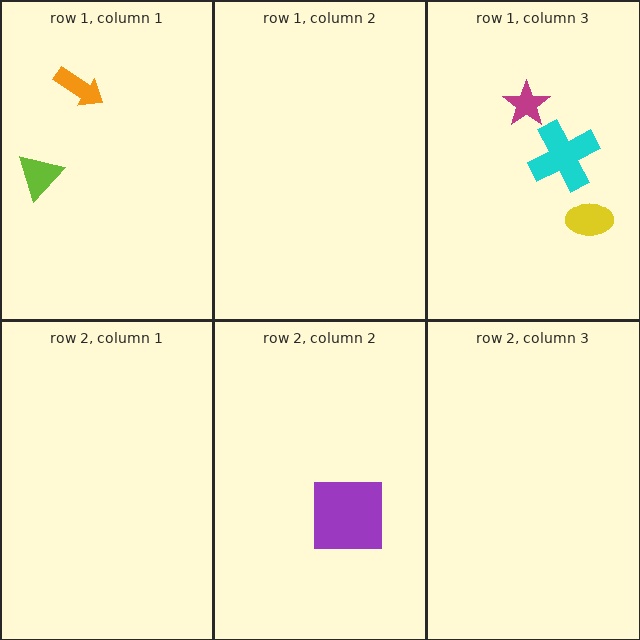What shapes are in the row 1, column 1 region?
The orange arrow, the lime triangle.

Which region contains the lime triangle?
The row 1, column 1 region.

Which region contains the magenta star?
The row 1, column 3 region.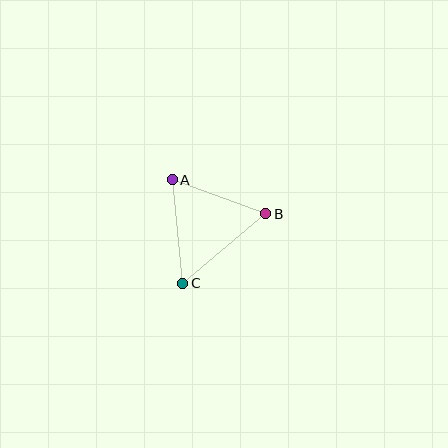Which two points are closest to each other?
Points A and B are closest to each other.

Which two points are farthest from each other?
Points B and C are farthest from each other.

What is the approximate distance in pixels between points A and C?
The distance between A and C is approximately 104 pixels.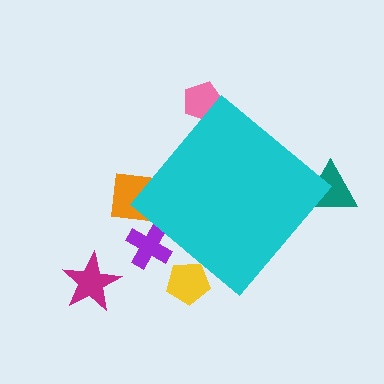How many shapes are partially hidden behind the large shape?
5 shapes are partially hidden.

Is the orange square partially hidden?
Yes, the orange square is partially hidden behind the cyan diamond.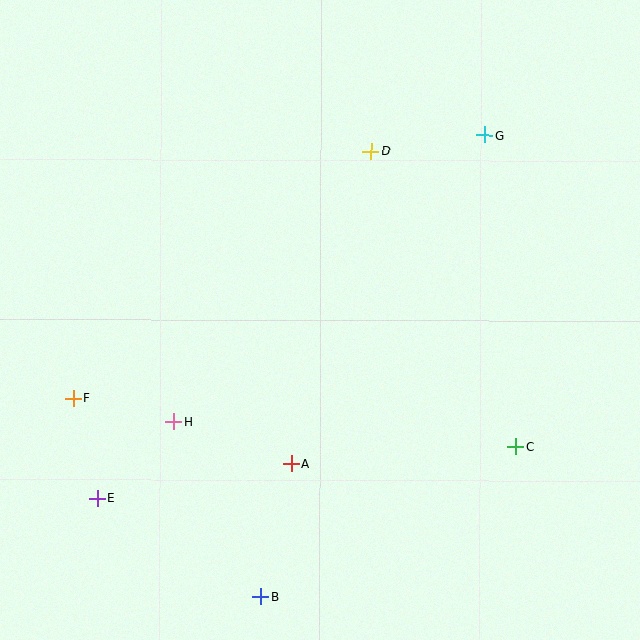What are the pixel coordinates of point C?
Point C is at (516, 446).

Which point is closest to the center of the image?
Point A at (291, 464) is closest to the center.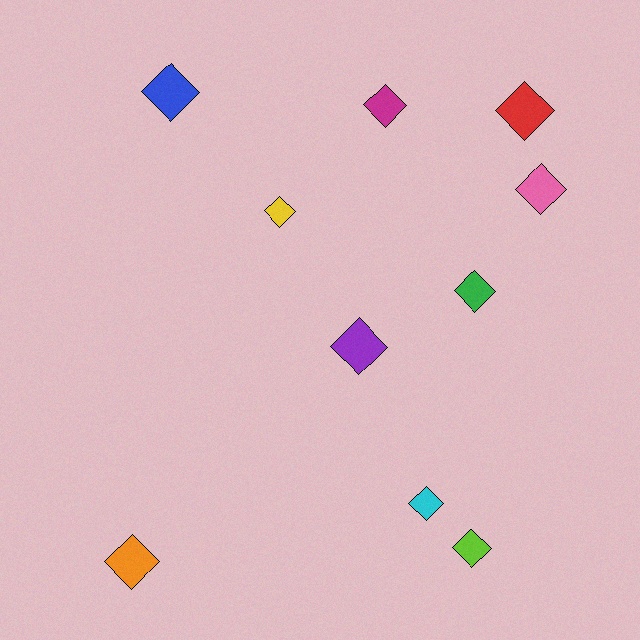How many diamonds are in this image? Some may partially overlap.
There are 10 diamonds.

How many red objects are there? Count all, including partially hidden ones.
There is 1 red object.